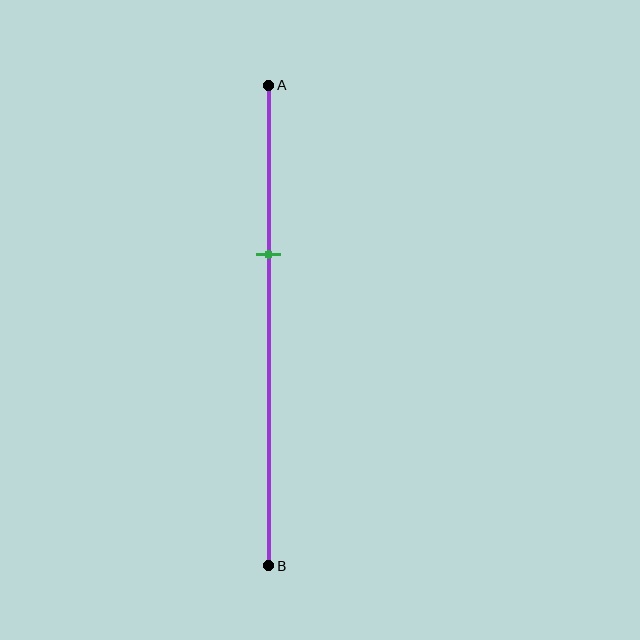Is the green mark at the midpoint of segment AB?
No, the mark is at about 35% from A, not at the 50% midpoint.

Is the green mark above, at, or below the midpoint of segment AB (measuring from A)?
The green mark is above the midpoint of segment AB.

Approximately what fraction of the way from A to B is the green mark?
The green mark is approximately 35% of the way from A to B.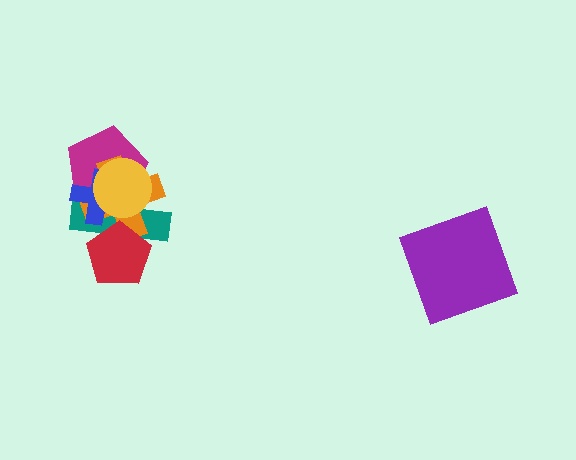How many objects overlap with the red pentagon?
2 objects overlap with the red pentagon.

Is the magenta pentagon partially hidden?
Yes, it is partially covered by another shape.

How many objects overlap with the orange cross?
5 objects overlap with the orange cross.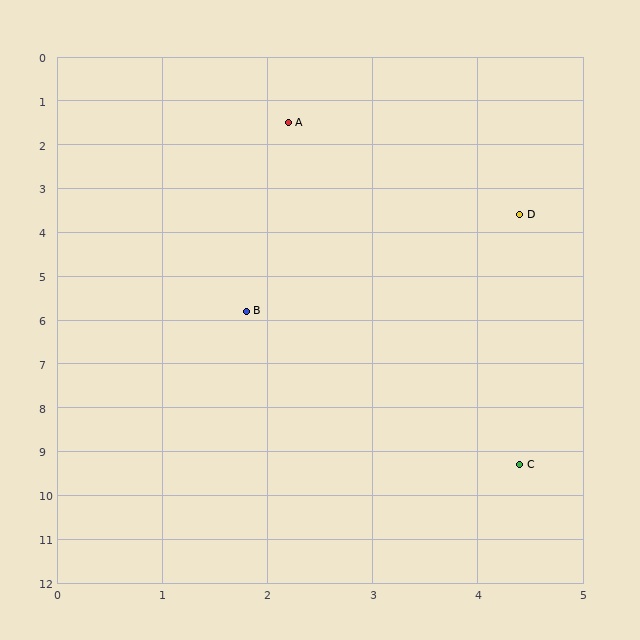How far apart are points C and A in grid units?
Points C and A are about 8.1 grid units apart.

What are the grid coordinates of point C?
Point C is at approximately (4.4, 9.3).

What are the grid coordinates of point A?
Point A is at approximately (2.2, 1.5).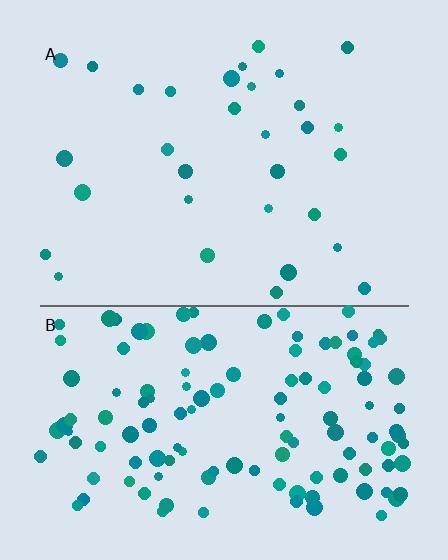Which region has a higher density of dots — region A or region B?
B (the bottom).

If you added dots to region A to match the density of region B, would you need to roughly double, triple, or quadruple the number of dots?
Approximately quadruple.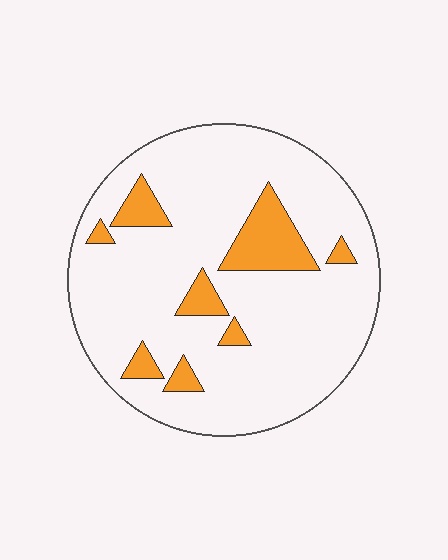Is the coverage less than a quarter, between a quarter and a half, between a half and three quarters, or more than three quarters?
Less than a quarter.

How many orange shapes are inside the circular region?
8.